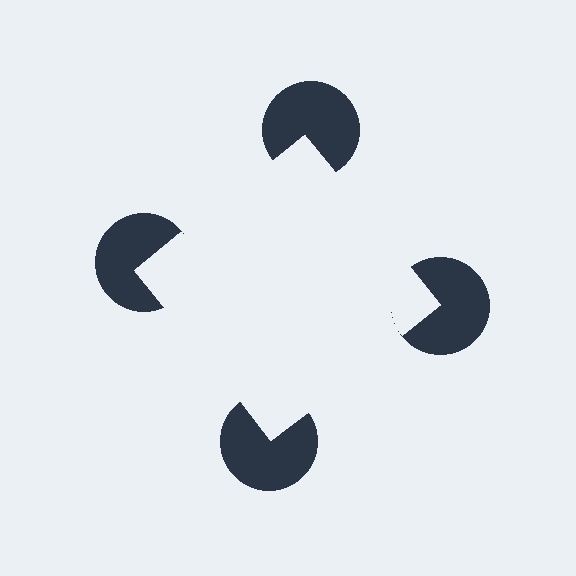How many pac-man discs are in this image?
There are 4 — one at each vertex of the illusory square.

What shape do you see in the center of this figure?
An illusory square — its edges are inferred from the aligned wedge cuts in the pac-man discs, not physically drawn.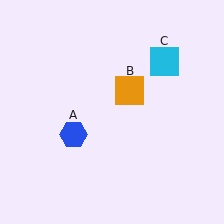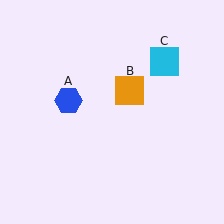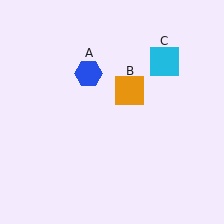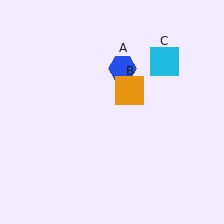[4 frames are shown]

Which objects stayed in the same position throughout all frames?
Orange square (object B) and cyan square (object C) remained stationary.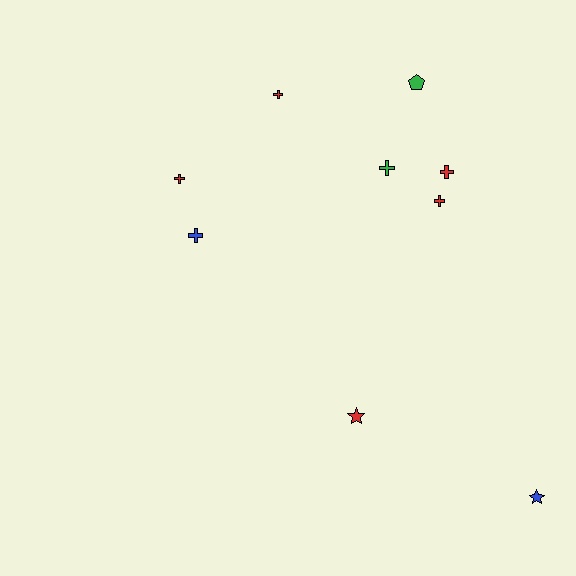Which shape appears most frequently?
Cross, with 6 objects.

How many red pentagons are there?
There are no red pentagons.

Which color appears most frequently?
Red, with 5 objects.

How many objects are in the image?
There are 9 objects.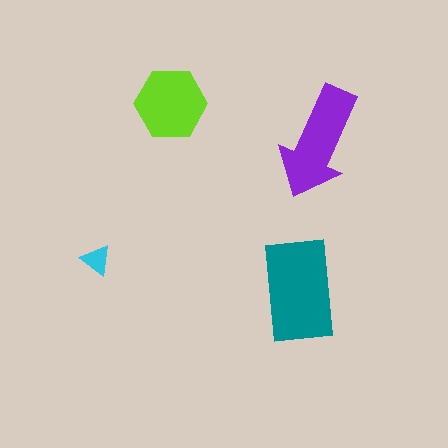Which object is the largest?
The teal rectangle.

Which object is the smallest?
The cyan triangle.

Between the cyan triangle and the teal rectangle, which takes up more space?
The teal rectangle.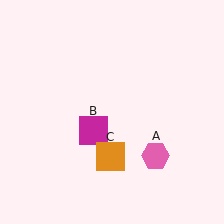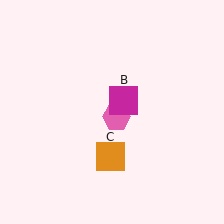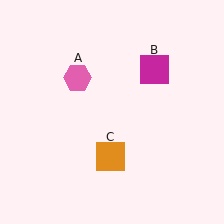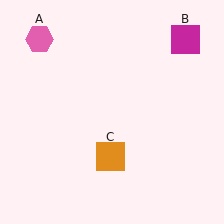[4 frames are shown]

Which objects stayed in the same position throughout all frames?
Orange square (object C) remained stationary.